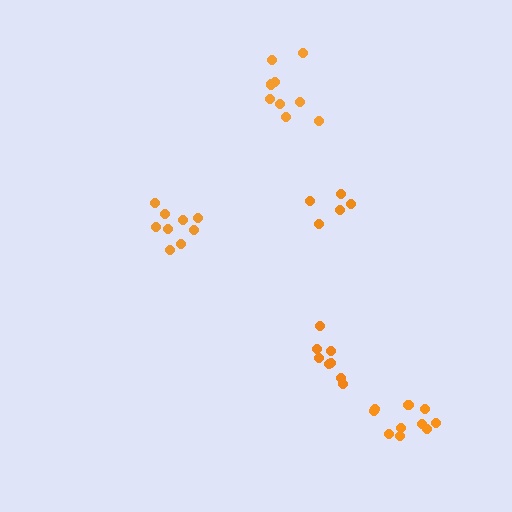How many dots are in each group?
Group 1: 8 dots, Group 2: 9 dots, Group 3: 9 dots, Group 4: 11 dots, Group 5: 5 dots (42 total).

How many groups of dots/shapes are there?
There are 5 groups.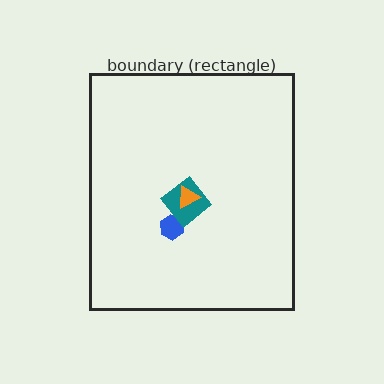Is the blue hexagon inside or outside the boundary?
Inside.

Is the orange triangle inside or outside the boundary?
Inside.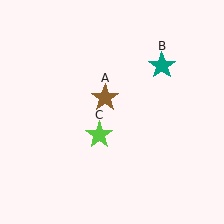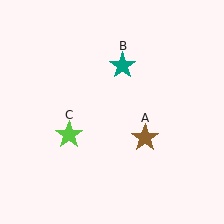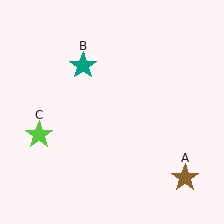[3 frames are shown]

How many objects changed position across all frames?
3 objects changed position: brown star (object A), teal star (object B), lime star (object C).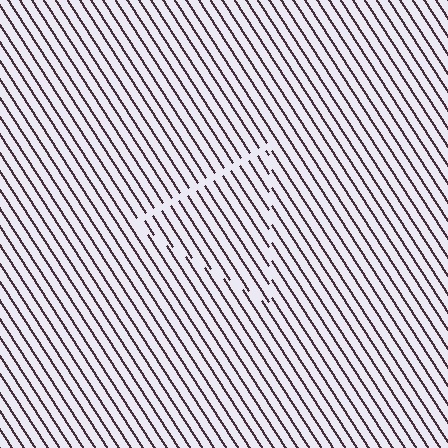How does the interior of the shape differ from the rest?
The interior of the shape contains the same grating, shifted by half a period — the contour is defined by the phase discontinuity where line-ends from the inner and outer gratings abut.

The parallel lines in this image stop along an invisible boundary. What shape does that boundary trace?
An illusory triangle. The interior of the shape contains the same grating, shifted by half a period — the contour is defined by the phase discontinuity where line-ends from the inner and outer gratings abut.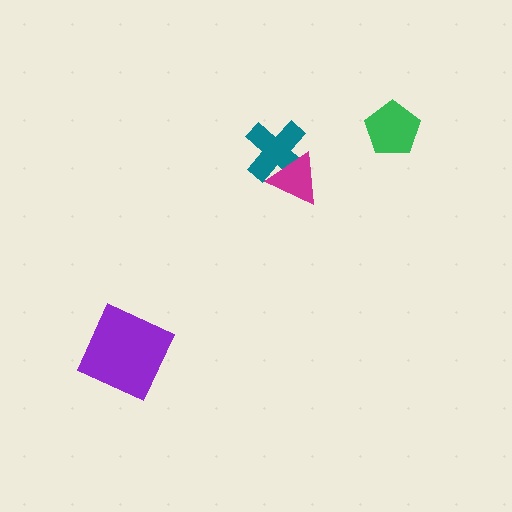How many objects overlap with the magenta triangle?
1 object overlaps with the magenta triangle.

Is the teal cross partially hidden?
Yes, it is partially covered by another shape.